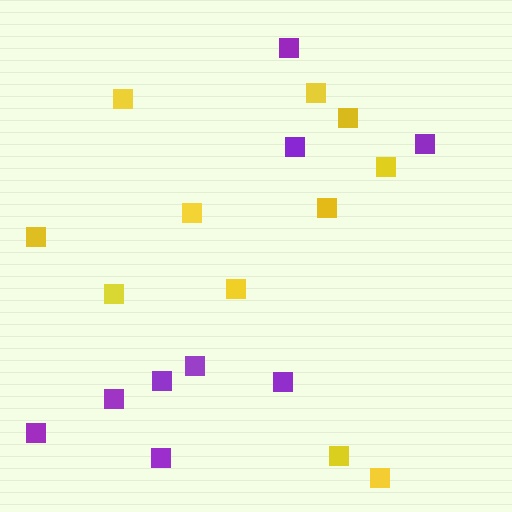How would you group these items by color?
There are 2 groups: one group of purple squares (9) and one group of yellow squares (11).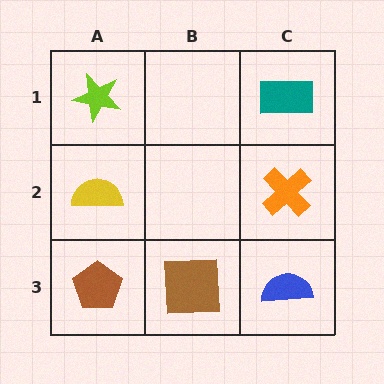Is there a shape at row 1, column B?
No, that cell is empty.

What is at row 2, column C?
An orange cross.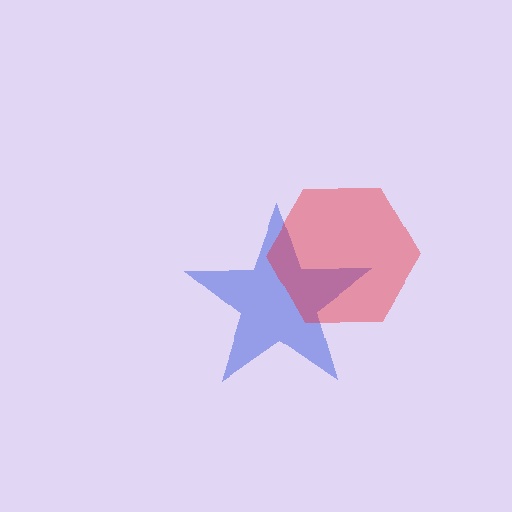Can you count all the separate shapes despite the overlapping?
Yes, there are 2 separate shapes.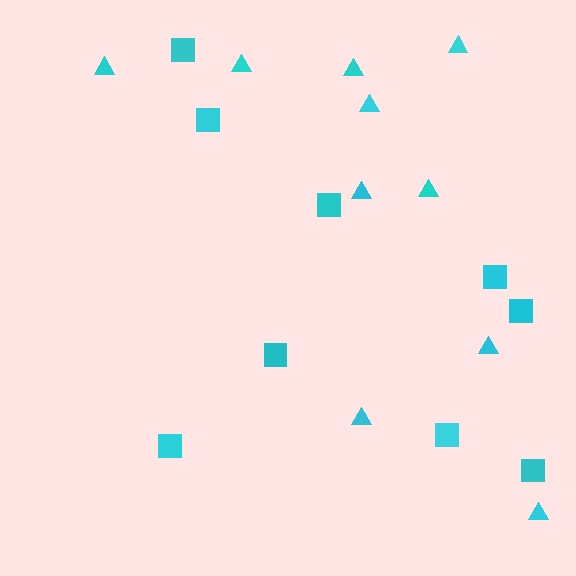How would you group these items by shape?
There are 2 groups: one group of triangles (10) and one group of squares (9).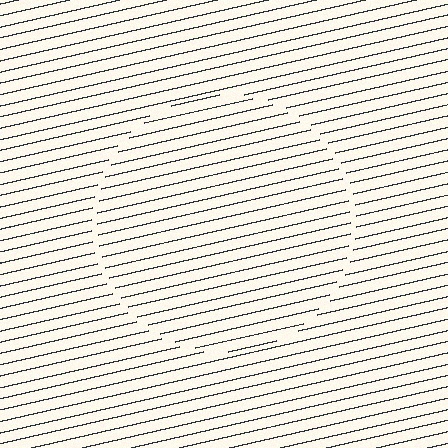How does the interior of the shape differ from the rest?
The interior of the shape contains the same grating, shifted by half a period — the contour is defined by the phase discontinuity where line-ends from the inner and outer gratings abut.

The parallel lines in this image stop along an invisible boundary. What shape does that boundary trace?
An illusory circle. The interior of the shape contains the same grating, shifted by half a period — the contour is defined by the phase discontinuity where line-ends from the inner and outer gratings abut.